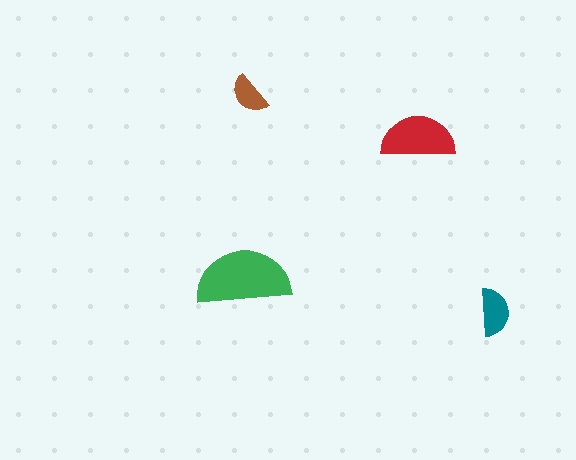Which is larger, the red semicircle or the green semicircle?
The green one.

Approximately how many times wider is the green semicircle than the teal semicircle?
About 2 times wider.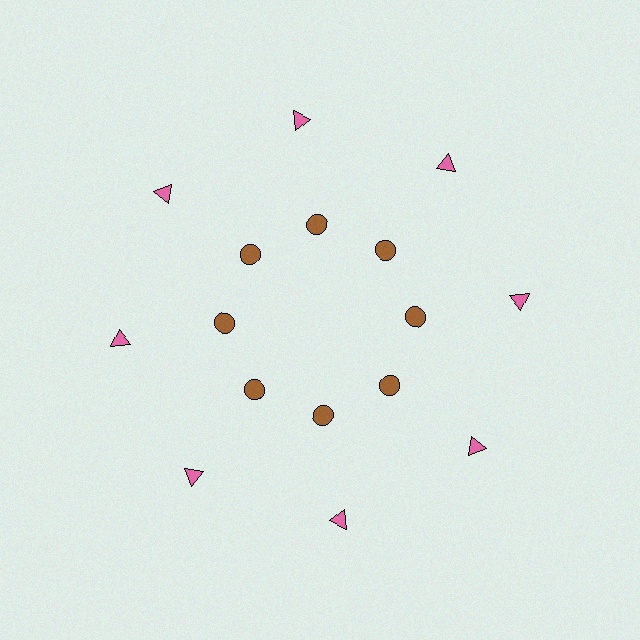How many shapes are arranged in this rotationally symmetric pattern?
There are 16 shapes, arranged in 8 groups of 2.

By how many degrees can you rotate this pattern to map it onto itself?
The pattern maps onto itself every 45 degrees of rotation.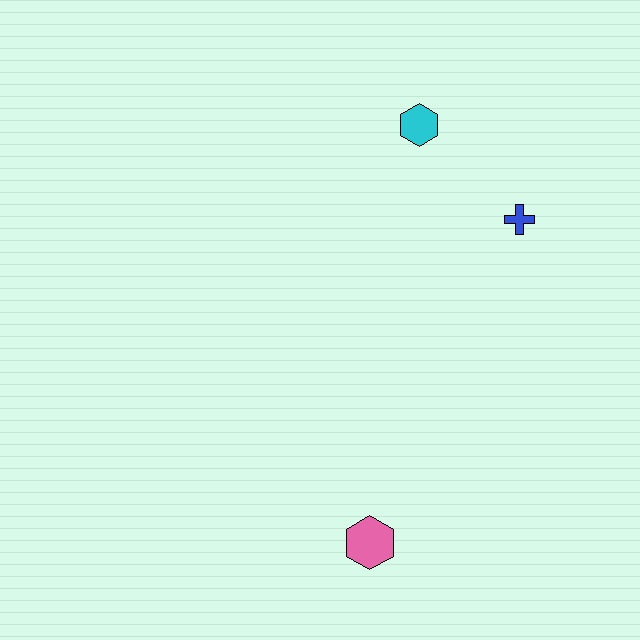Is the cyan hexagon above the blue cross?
Yes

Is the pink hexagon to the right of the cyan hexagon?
No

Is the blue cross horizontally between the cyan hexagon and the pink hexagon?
No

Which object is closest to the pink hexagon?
The blue cross is closest to the pink hexagon.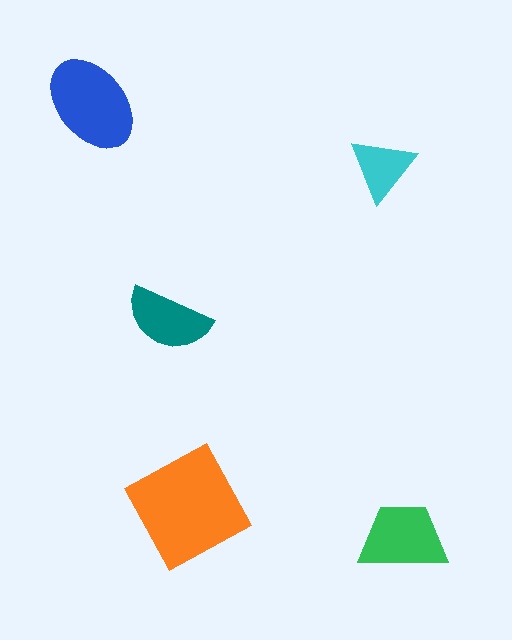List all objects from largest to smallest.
The orange square, the blue ellipse, the green trapezoid, the teal semicircle, the cyan triangle.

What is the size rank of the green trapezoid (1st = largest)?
3rd.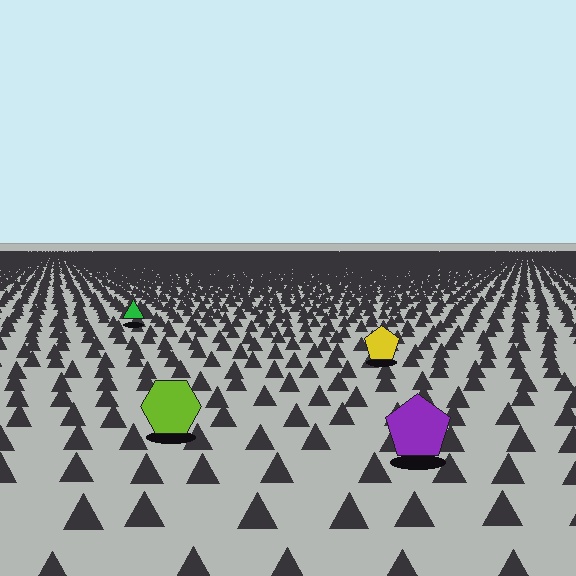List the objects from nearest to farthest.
From nearest to farthest: the purple pentagon, the lime hexagon, the yellow pentagon, the green triangle.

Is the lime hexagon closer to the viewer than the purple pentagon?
No. The purple pentagon is closer — you can tell from the texture gradient: the ground texture is coarser near it.